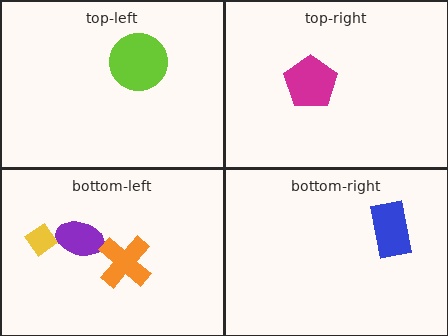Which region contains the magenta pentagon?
The top-right region.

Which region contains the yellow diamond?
The bottom-left region.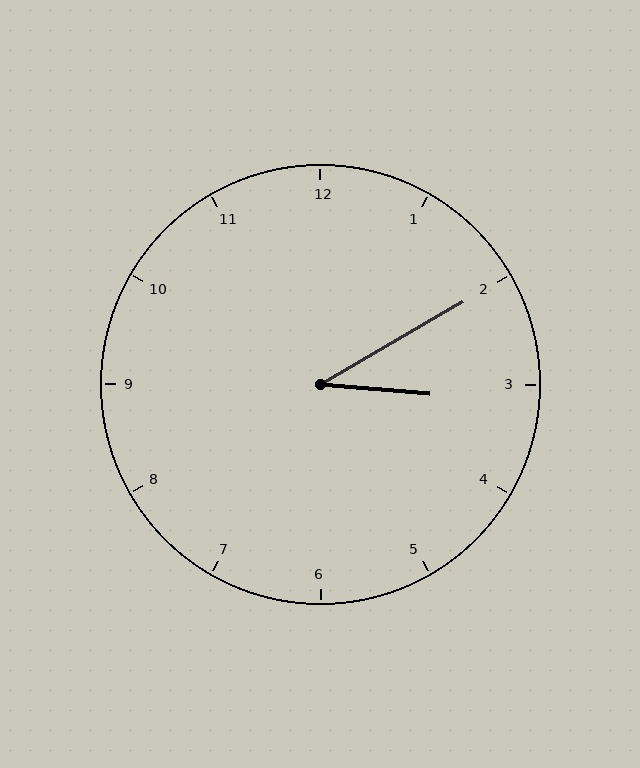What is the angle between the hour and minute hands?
Approximately 35 degrees.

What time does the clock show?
3:10.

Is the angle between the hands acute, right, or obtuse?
It is acute.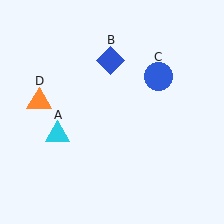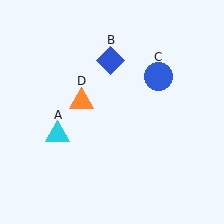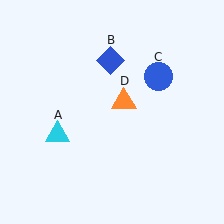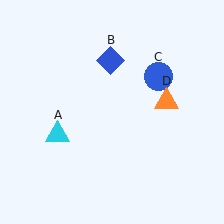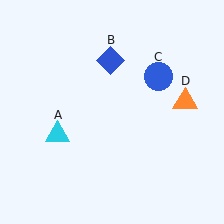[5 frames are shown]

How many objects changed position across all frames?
1 object changed position: orange triangle (object D).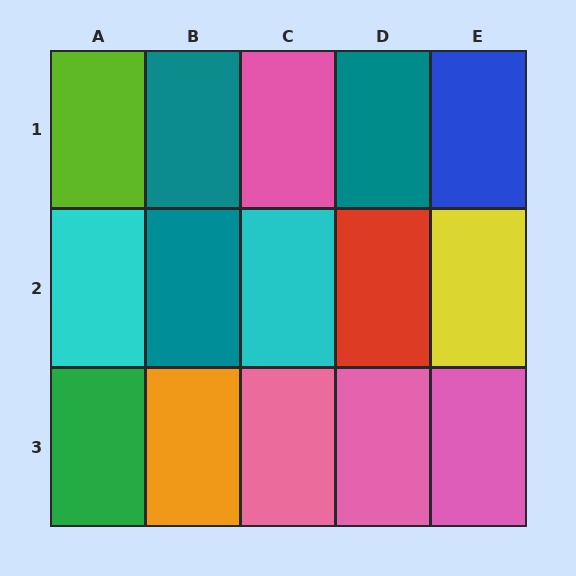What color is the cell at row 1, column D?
Teal.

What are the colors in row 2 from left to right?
Cyan, teal, cyan, red, yellow.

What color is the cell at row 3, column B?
Orange.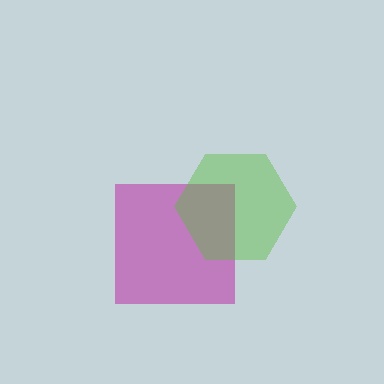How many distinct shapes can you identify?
There are 2 distinct shapes: a magenta square, a lime hexagon.